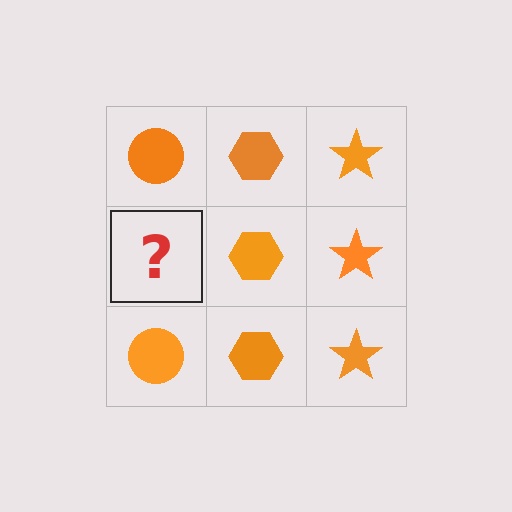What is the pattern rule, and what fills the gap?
The rule is that each column has a consistent shape. The gap should be filled with an orange circle.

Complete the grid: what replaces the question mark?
The question mark should be replaced with an orange circle.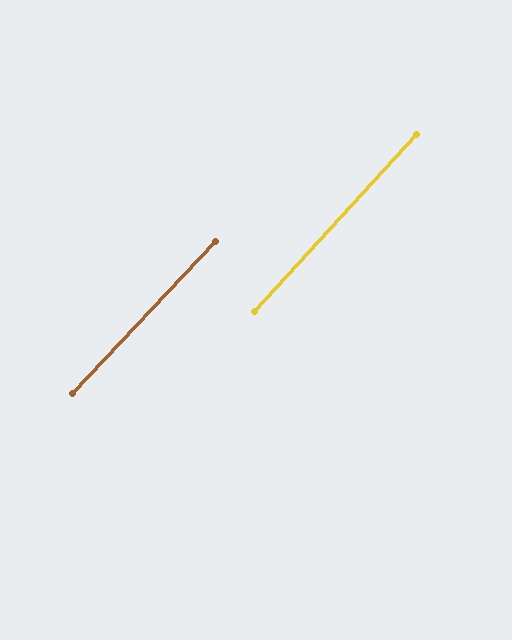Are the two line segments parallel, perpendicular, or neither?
Parallel — their directions differ by only 0.7°.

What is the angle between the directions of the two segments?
Approximately 1 degree.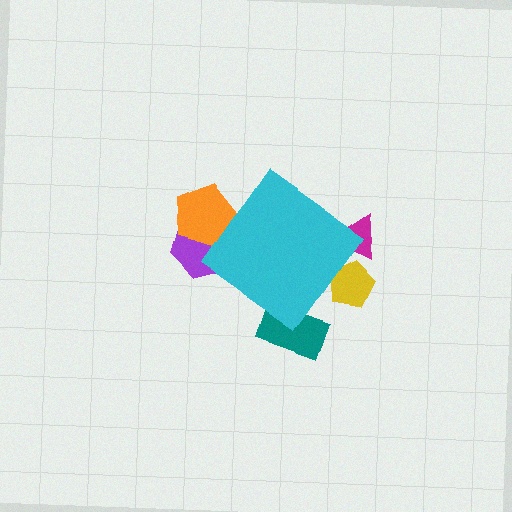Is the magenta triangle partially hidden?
Yes, the magenta triangle is partially hidden behind the cyan diamond.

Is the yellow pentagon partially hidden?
Yes, the yellow pentagon is partially hidden behind the cyan diamond.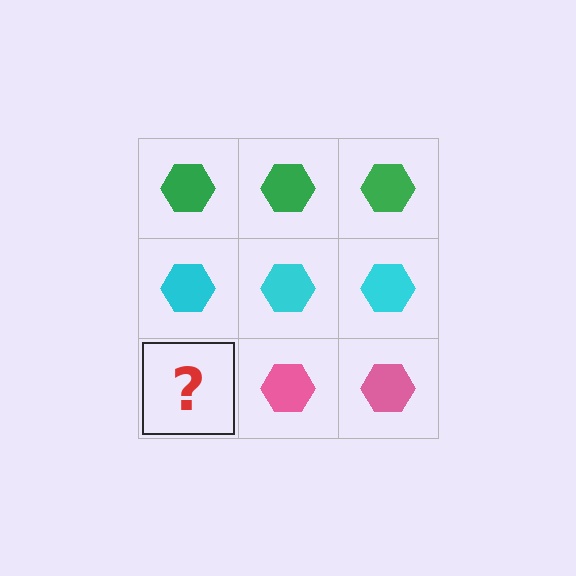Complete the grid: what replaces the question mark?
The question mark should be replaced with a pink hexagon.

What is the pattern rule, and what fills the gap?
The rule is that each row has a consistent color. The gap should be filled with a pink hexagon.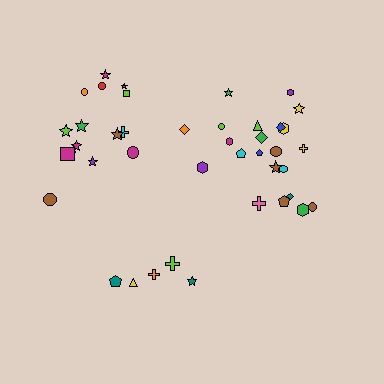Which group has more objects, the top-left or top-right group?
The top-right group.